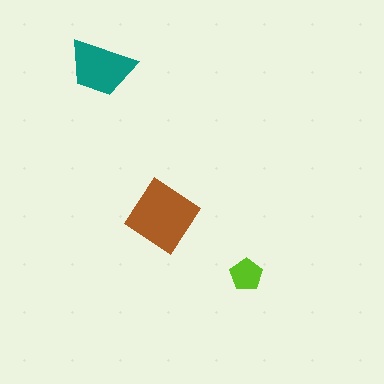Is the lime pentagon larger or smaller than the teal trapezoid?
Smaller.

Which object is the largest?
The brown diamond.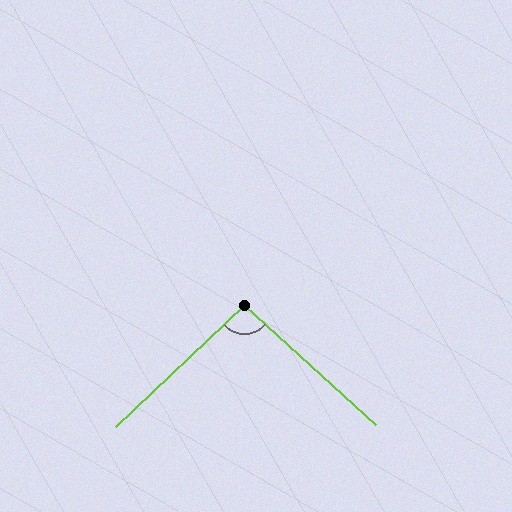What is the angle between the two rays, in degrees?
Approximately 94 degrees.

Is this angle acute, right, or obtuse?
It is approximately a right angle.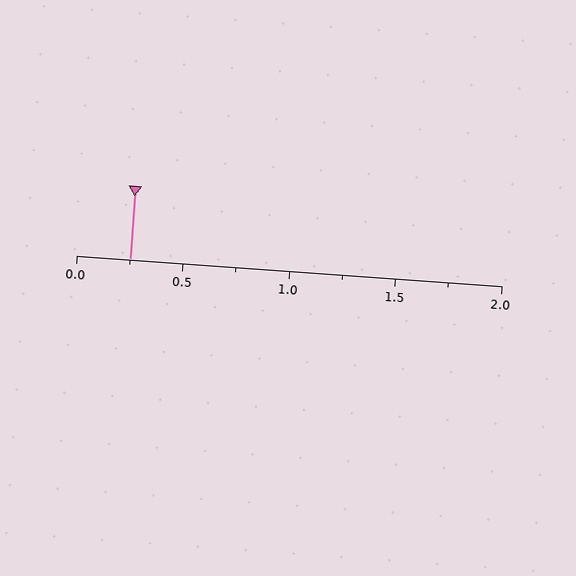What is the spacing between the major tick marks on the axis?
The major ticks are spaced 0.5 apart.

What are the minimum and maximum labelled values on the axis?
The axis runs from 0.0 to 2.0.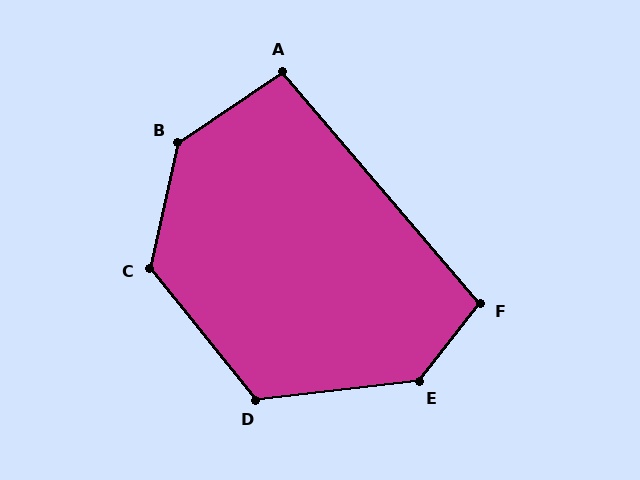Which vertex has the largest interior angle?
B, at approximately 137 degrees.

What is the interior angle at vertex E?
Approximately 135 degrees (obtuse).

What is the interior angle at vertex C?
Approximately 129 degrees (obtuse).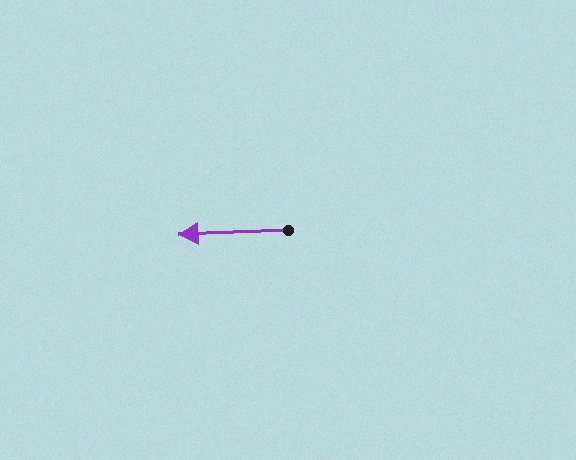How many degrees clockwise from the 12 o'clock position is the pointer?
Approximately 268 degrees.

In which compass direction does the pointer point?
West.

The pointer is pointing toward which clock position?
Roughly 9 o'clock.